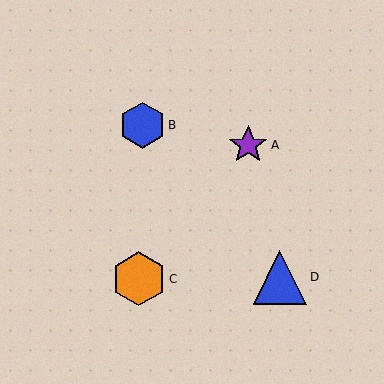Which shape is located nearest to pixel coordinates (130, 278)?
The orange hexagon (labeled C) at (139, 279) is nearest to that location.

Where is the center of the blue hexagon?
The center of the blue hexagon is at (142, 125).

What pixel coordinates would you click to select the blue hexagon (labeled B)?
Click at (142, 125) to select the blue hexagon B.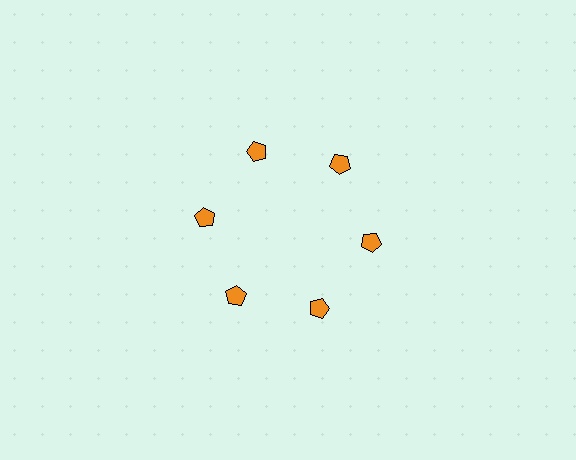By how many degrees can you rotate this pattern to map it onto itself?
The pattern maps onto itself every 60 degrees of rotation.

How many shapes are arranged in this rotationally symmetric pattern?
There are 6 shapes, arranged in 6 groups of 1.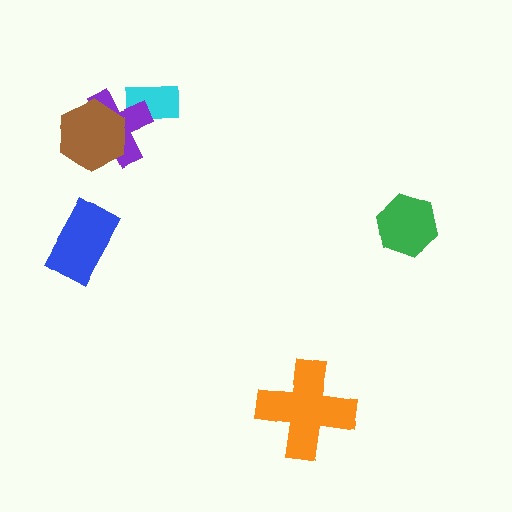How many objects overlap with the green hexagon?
0 objects overlap with the green hexagon.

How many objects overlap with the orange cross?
0 objects overlap with the orange cross.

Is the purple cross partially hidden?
Yes, it is partially covered by another shape.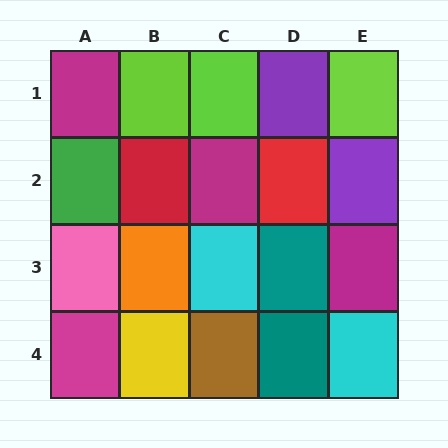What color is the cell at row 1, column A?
Magenta.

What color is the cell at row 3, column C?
Cyan.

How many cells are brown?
1 cell is brown.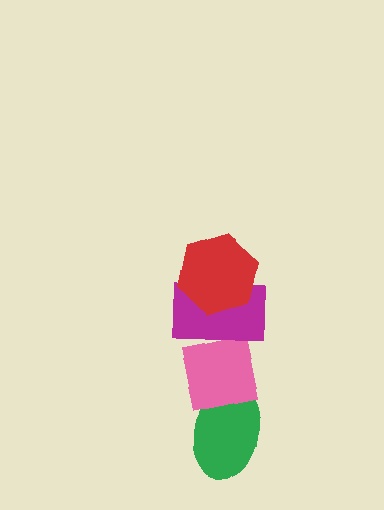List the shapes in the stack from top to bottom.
From top to bottom: the red hexagon, the magenta rectangle, the pink square, the green ellipse.